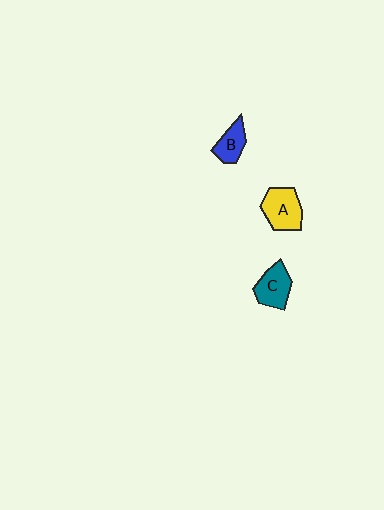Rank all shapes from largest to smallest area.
From largest to smallest: A (yellow), C (teal), B (blue).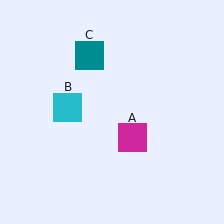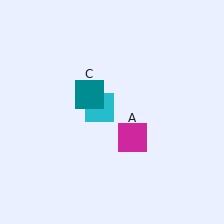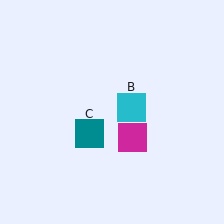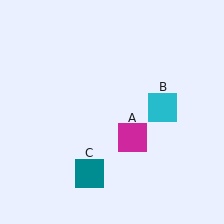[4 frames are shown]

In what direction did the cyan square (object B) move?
The cyan square (object B) moved right.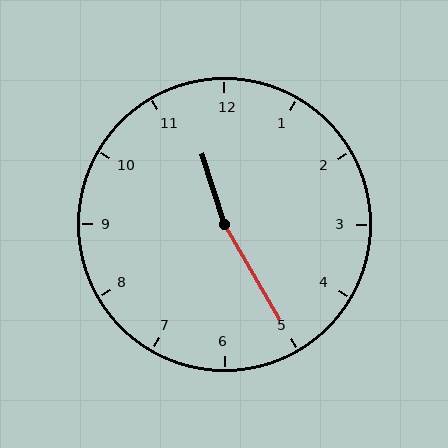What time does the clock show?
11:25.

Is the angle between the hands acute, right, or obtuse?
It is obtuse.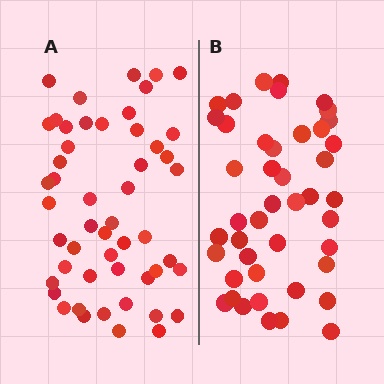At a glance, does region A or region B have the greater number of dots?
Region A (the left region) has more dots.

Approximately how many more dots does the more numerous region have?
Region A has roughly 8 or so more dots than region B.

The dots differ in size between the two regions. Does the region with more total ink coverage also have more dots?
No. Region B has more total ink coverage because its dots are larger, but region A actually contains more individual dots. Total area can be misleading — the number of items is what matters here.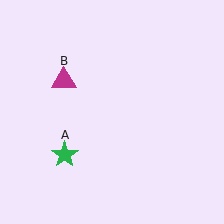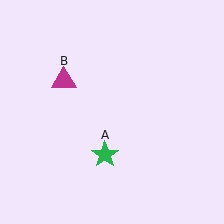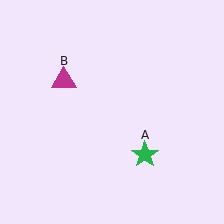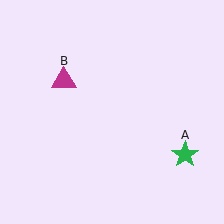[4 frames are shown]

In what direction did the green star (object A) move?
The green star (object A) moved right.